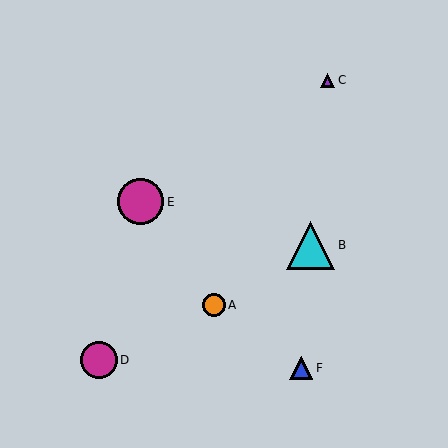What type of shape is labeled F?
Shape F is a blue triangle.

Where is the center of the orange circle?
The center of the orange circle is at (214, 305).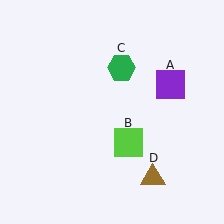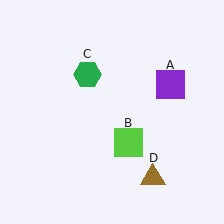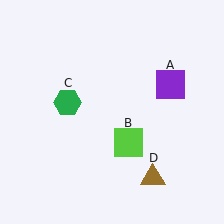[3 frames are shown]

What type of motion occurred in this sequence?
The green hexagon (object C) rotated counterclockwise around the center of the scene.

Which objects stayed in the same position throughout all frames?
Purple square (object A) and lime square (object B) and brown triangle (object D) remained stationary.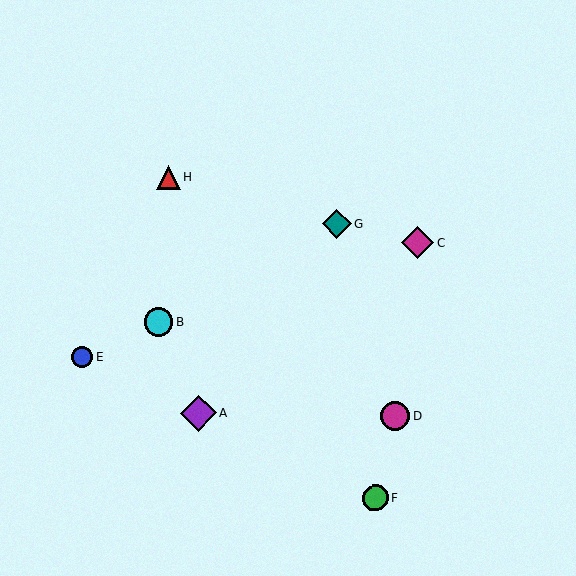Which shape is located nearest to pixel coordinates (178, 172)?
The red triangle (labeled H) at (168, 177) is nearest to that location.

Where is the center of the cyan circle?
The center of the cyan circle is at (159, 322).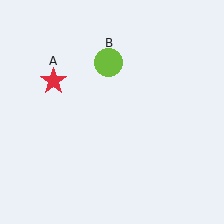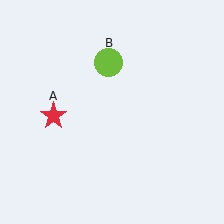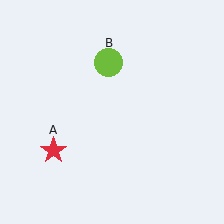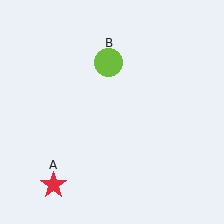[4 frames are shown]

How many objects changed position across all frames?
1 object changed position: red star (object A).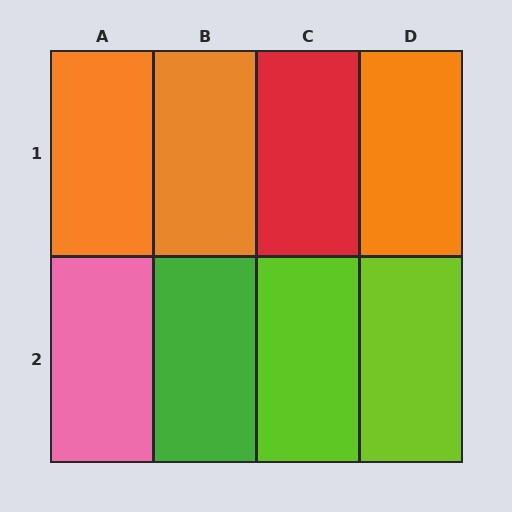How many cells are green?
1 cell is green.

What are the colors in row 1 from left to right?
Orange, orange, red, orange.